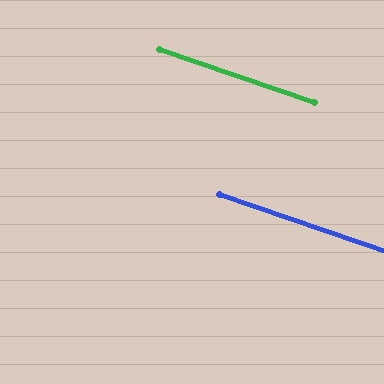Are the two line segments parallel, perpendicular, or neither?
Parallel — their directions differ by only 0.1°.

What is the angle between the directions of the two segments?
Approximately 0 degrees.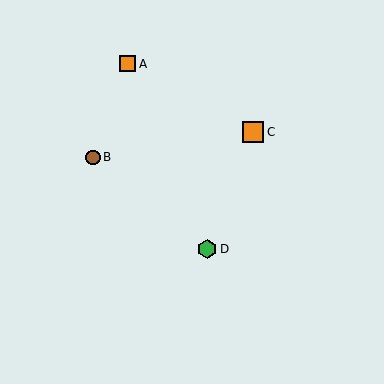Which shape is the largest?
The orange square (labeled C) is the largest.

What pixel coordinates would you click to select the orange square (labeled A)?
Click at (128, 64) to select the orange square A.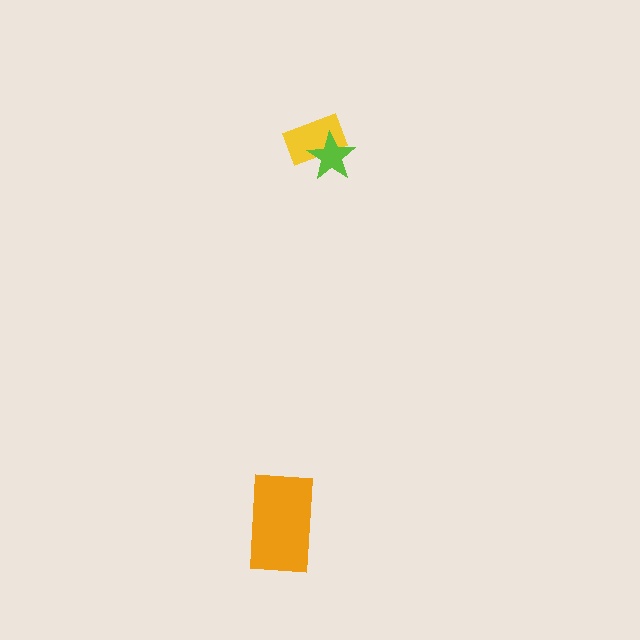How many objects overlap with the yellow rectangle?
1 object overlaps with the yellow rectangle.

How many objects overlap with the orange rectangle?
0 objects overlap with the orange rectangle.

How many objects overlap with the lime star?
1 object overlaps with the lime star.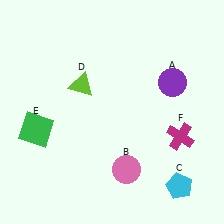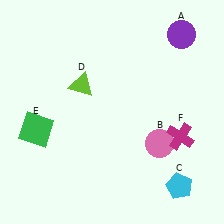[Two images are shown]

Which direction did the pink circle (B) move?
The pink circle (B) moved right.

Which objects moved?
The objects that moved are: the purple circle (A), the pink circle (B).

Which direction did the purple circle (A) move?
The purple circle (A) moved up.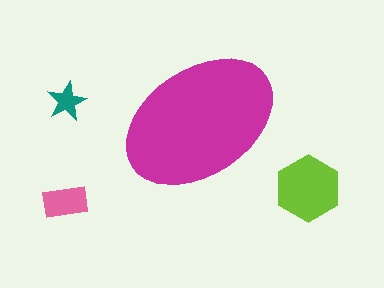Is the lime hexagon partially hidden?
No, the lime hexagon is fully visible.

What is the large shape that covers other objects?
A magenta ellipse.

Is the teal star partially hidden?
No, the teal star is fully visible.